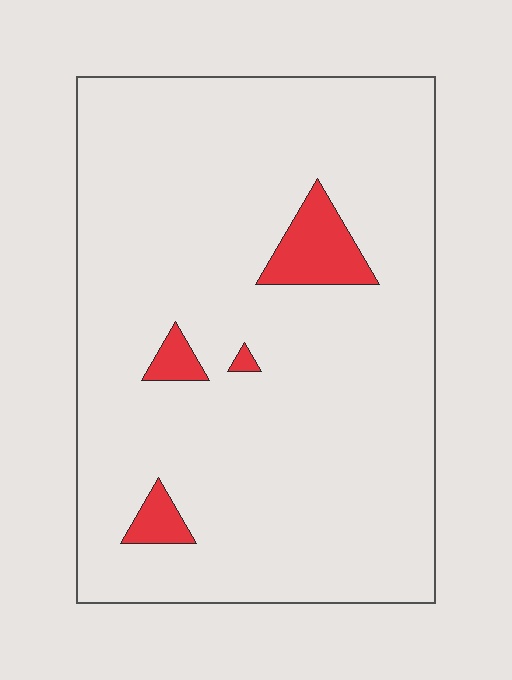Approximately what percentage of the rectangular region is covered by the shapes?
Approximately 5%.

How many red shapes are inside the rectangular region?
4.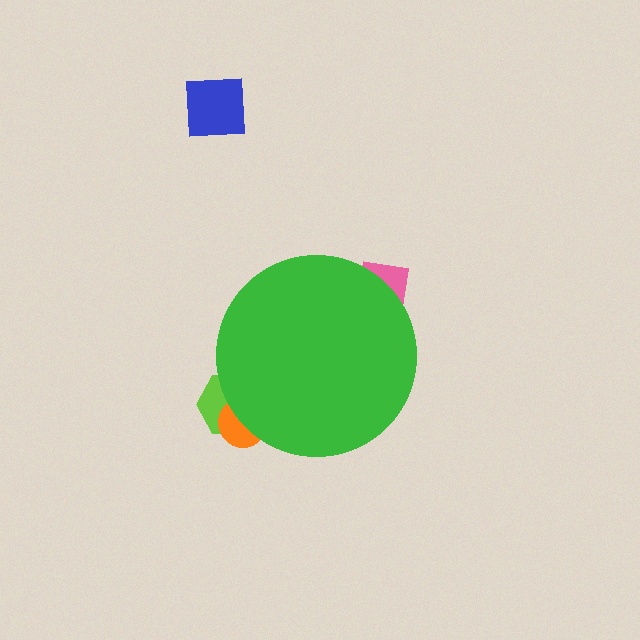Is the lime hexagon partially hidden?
Yes, the lime hexagon is partially hidden behind the green circle.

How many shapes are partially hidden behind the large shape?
3 shapes are partially hidden.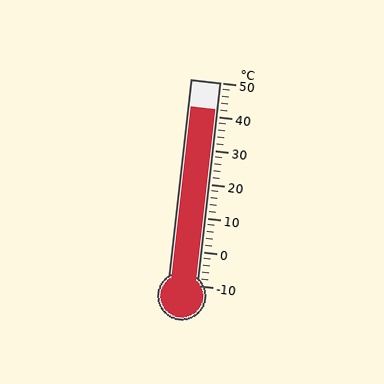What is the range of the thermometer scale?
The thermometer scale ranges from -10°C to 50°C.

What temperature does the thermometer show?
The thermometer shows approximately 42°C.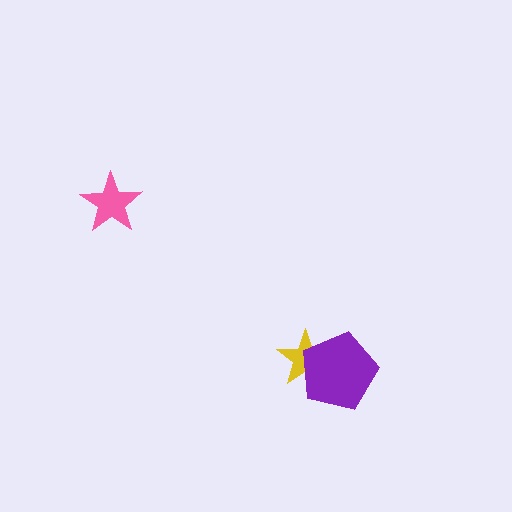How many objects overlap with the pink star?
0 objects overlap with the pink star.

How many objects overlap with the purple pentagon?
1 object overlaps with the purple pentagon.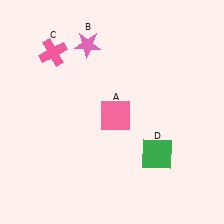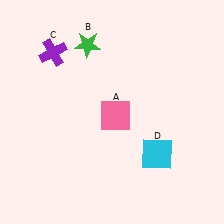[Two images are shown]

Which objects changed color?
B changed from pink to green. C changed from pink to purple. D changed from green to cyan.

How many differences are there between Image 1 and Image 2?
There are 3 differences between the two images.